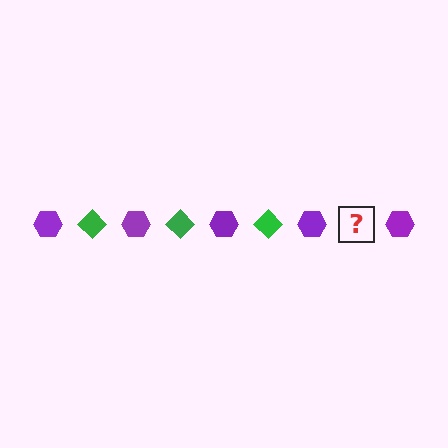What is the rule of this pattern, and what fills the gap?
The rule is that the pattern alternates between purple hexagon and green diamond. The gap should be filled with a green diamond.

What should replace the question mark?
The question mark should be replaced with a green diamond.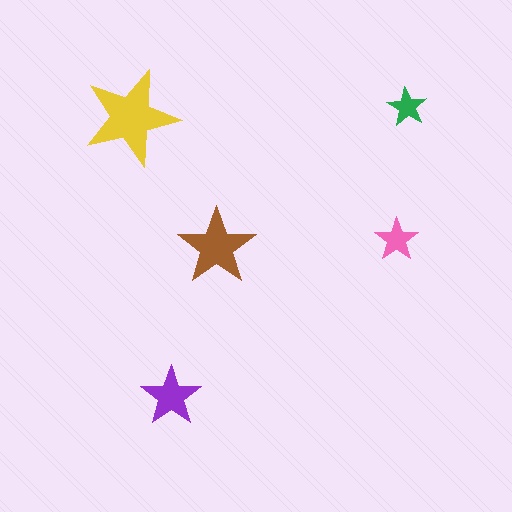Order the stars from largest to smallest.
the yellow one, the brown one, the purple one, the pink one, the green one.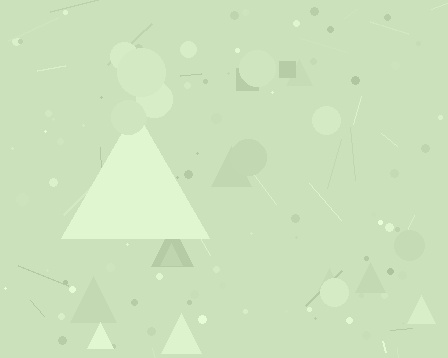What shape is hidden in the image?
A triangle is hidden in the image.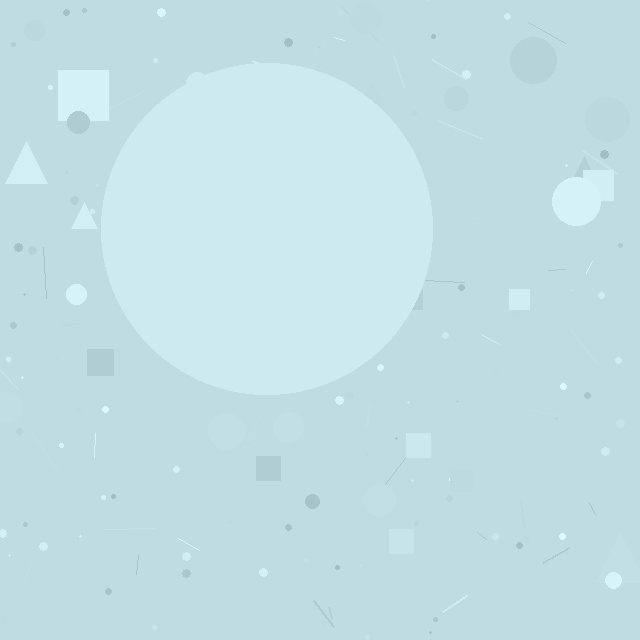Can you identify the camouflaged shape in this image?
The camouflaged shape is a circle.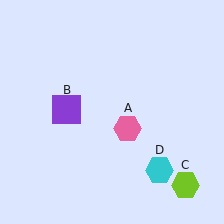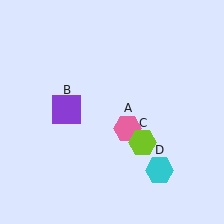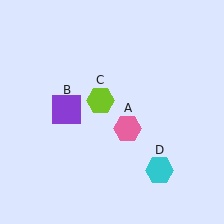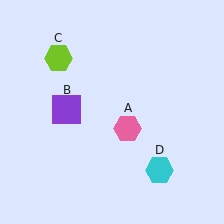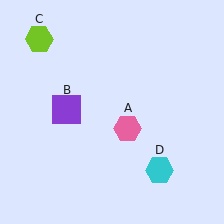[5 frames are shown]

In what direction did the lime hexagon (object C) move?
The lime hexagon (object C) moved up and to the left.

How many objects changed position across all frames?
1 object changed position: lime hexagon (object C).